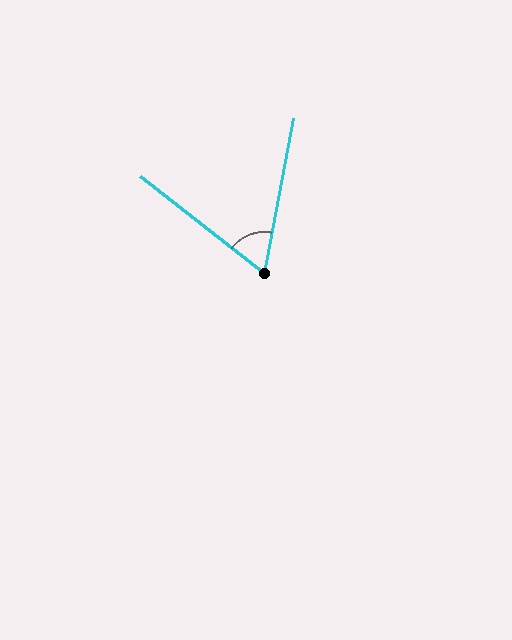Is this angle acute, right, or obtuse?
It is acute.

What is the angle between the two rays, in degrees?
Approximately 63 degrees.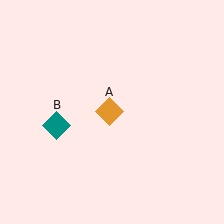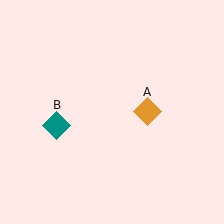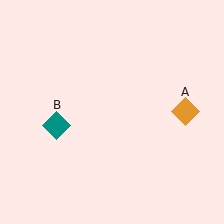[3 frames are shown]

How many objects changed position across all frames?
1 object changed position: orange diamond (object A).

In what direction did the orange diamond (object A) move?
The orange diamond (object A) moved right.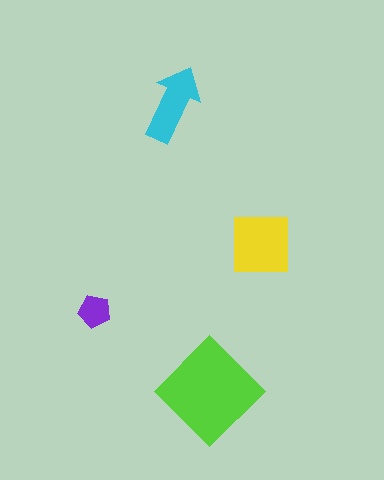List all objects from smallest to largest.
The purple pentagon, the cyan arrow, the yellow square, the lime diamond.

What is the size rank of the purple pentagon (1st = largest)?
4th.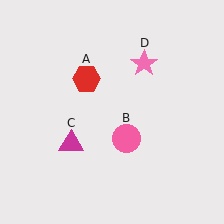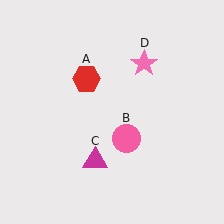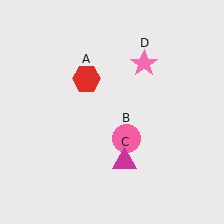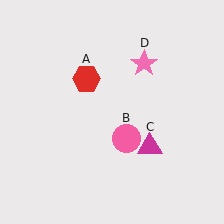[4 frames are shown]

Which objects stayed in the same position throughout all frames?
Red hexagon (object A) and pink circle (object B) and pink star (object D) remained stationary.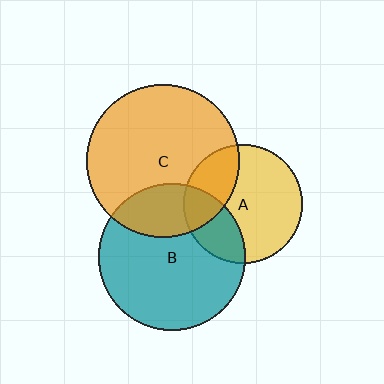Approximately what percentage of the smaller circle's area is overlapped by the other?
Approximately 30%.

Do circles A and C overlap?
Yes.